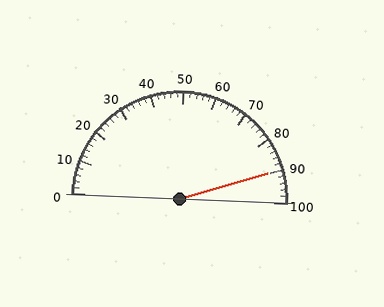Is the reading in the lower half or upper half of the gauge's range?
The reading is in the upper half of the range (0 to 100).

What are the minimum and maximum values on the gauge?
The gauge ranges from 0 to 100.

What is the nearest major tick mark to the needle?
The nearest major tick mark is 90.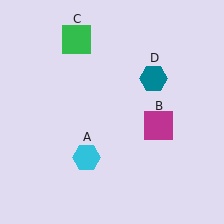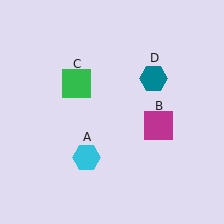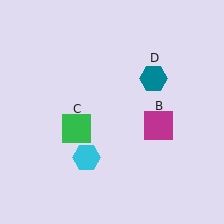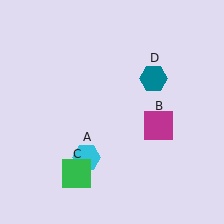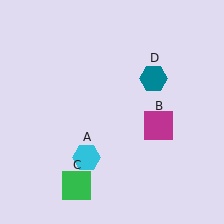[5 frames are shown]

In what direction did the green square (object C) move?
The green square (object C) moved down.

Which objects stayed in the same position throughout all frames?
Cyan hexagon (object A) and magenta square (object B) and teal hexagon (object D) remained stationary.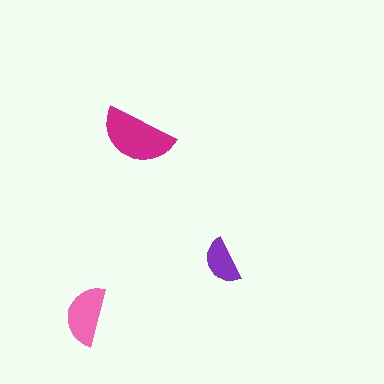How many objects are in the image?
There are 3 objects in the image.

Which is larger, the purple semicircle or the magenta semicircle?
The magenta one.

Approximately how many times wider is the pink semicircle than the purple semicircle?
About 1.5 times wider.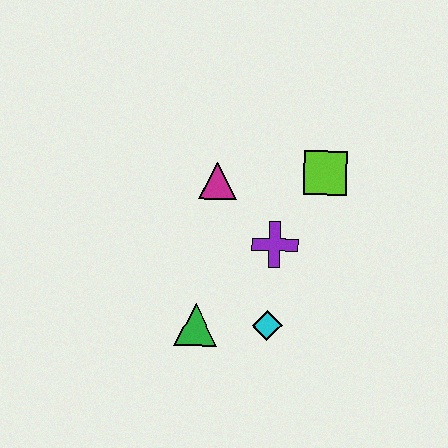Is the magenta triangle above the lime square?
No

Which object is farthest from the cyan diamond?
The lime square is farthest from the cyan diamond.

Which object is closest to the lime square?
The purple cross is closest to the lime square.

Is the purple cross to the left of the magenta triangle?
No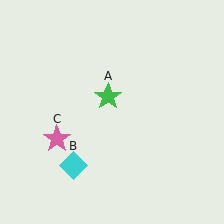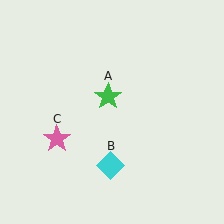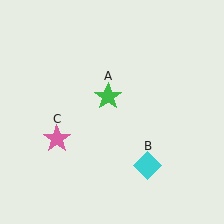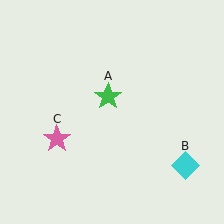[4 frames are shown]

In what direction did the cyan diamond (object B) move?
The cyan diamond (object B) moved right.